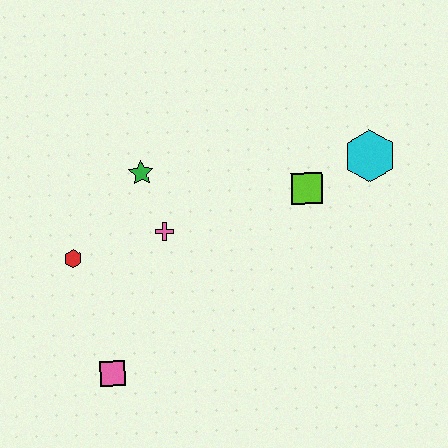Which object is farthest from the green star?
The cyan hexagon is farthest from the green star.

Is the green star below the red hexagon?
No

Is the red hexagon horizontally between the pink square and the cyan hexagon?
No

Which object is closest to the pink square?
The red hexagon is closest to the pink square.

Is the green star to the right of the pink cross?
No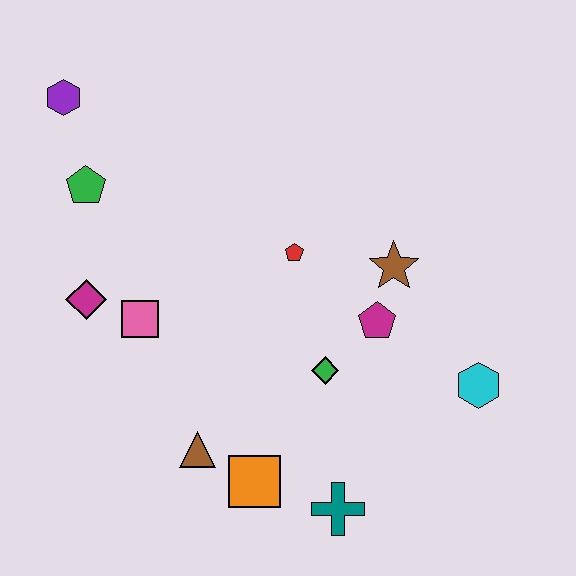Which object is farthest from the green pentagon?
The cyan hexagon is farthest from the green pentagon.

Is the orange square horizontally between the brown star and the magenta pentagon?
No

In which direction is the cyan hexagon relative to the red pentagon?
The cyan hexagon is to the right of the red pentagon.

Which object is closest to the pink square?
The magenta diamond is closest to the pink square.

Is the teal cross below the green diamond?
Yes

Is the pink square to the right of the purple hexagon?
Yes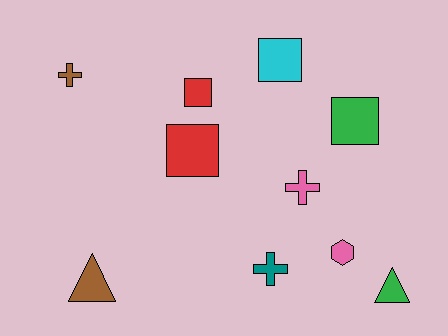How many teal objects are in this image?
There is 1 teal object.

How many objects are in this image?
There are 10 objects.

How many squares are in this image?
There are 4 squares.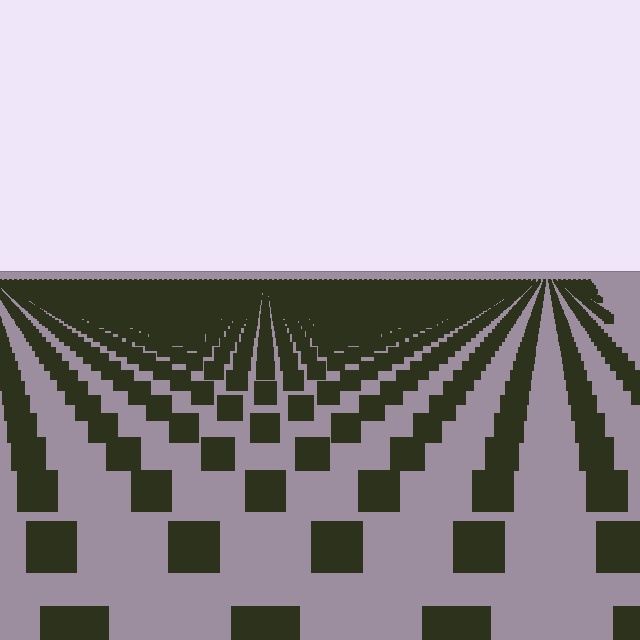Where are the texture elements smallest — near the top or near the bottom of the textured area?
Near the top.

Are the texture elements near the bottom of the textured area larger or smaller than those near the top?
Larger. Near the bottom, elements are closer to the viewer and appear at a bigger on-screen size.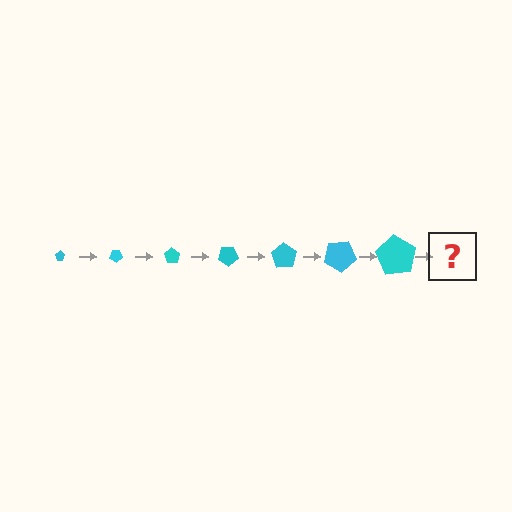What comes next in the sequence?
The next element should be a pentagon, larger than the previous one and rotated 245 degrees from the start.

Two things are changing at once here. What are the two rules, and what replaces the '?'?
The two rules are that the pentagon grows larger each step and it rotates 35 degrees each step. The '?' should be a pentagon, larger than the previous one and rotated 245 degrees from the start.